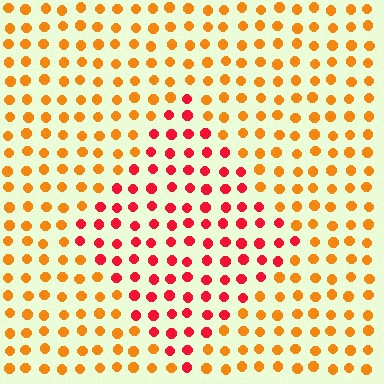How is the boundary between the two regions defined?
The boundary is defined purely by a slight shift in hue (about 40 degrees). Spacing, size, and orientation are identical on both sides.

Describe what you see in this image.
The image is filled with small orange elements in a uniform arrangement. A diamond-shaped region is visible where the elements are tinted to a slightly different hue, forming a subtle color boundary.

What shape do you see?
I see a diamond.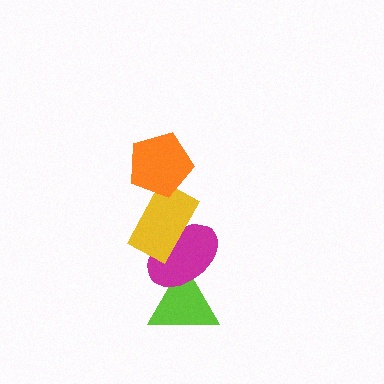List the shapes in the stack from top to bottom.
From top to bottom: the orange pentagon, the yellow rectangle, the magenta ellipse, the lime triangle.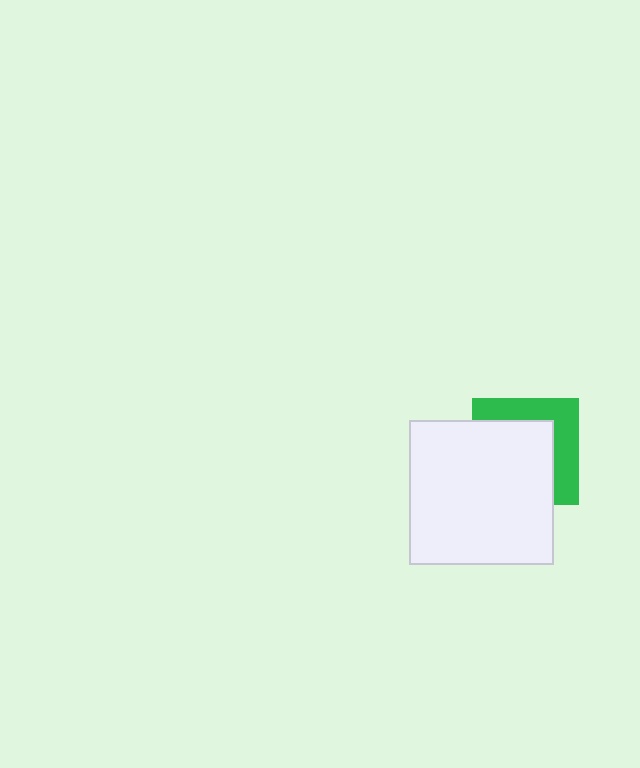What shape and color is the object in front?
The object in front is a white square.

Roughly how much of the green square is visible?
A small part of it is visible (roughly 40%).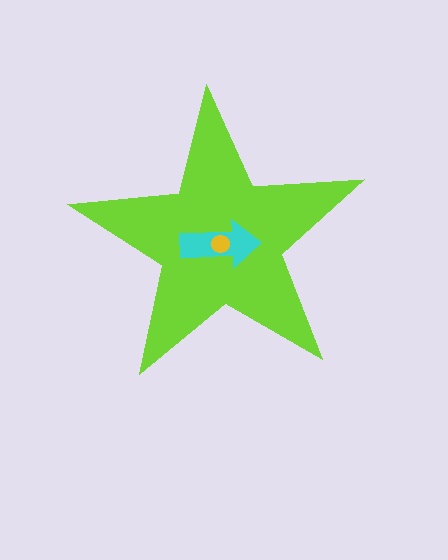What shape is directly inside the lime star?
The cyan arrow.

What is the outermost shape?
The lime star.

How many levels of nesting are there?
3.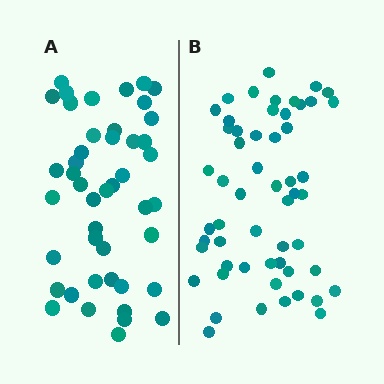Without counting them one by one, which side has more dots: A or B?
Region B (the right region) has more dots.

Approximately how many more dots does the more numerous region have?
Region B has roughly 10 or so more dots than region A.